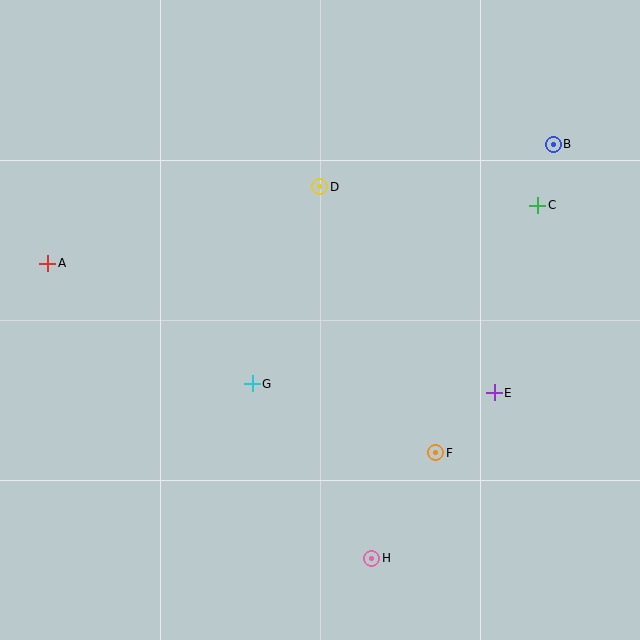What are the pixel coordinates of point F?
Point F is at (436, 453).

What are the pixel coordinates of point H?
Point H is at (372, 558).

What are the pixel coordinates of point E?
Point E is at (494, 393).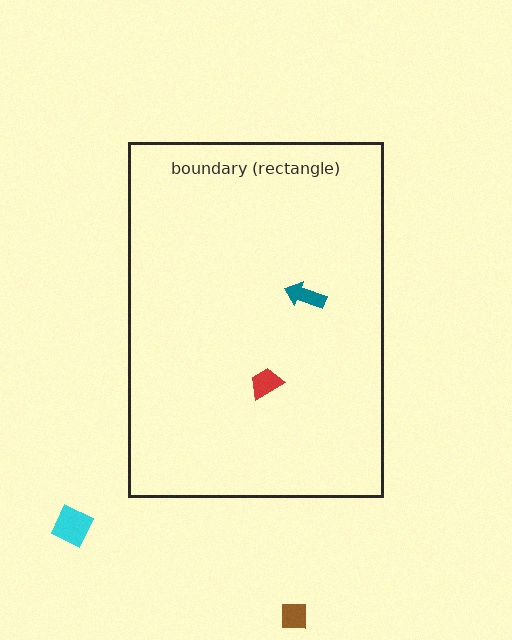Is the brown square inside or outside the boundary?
Outside.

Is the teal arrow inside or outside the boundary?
Inside.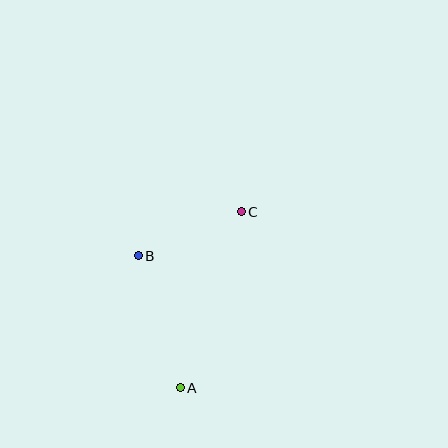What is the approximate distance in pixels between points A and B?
The distance between A and B is approximately 138 pixels.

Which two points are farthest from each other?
Points A and C are farthest from each other.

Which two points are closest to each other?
Points B and C are closest to each other.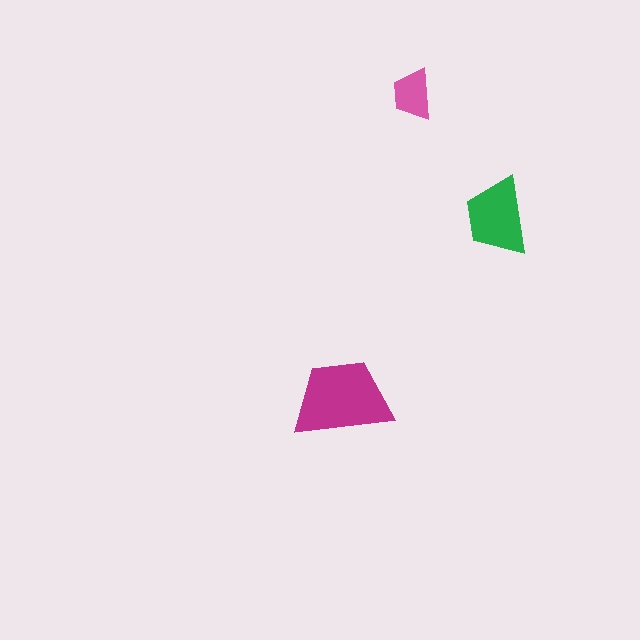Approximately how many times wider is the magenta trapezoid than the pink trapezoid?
About 2 times wider.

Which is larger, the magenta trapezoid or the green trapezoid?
The magenta one.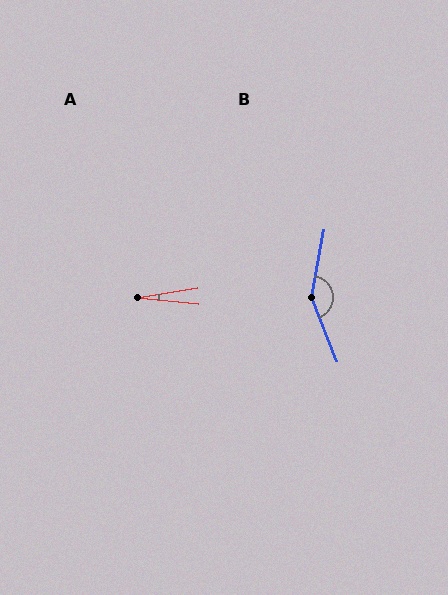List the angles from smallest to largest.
A (16°), B (148°).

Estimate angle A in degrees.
Approximately 16 degrees.